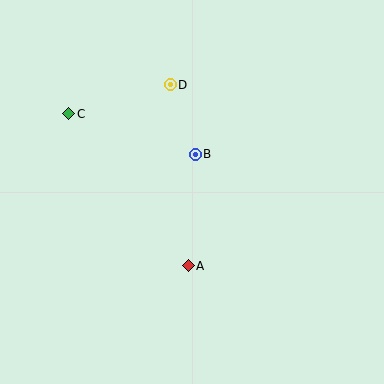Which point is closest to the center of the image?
Point B at (195, 154) is closest to the center.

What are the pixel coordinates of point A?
Point A is at (188, 266).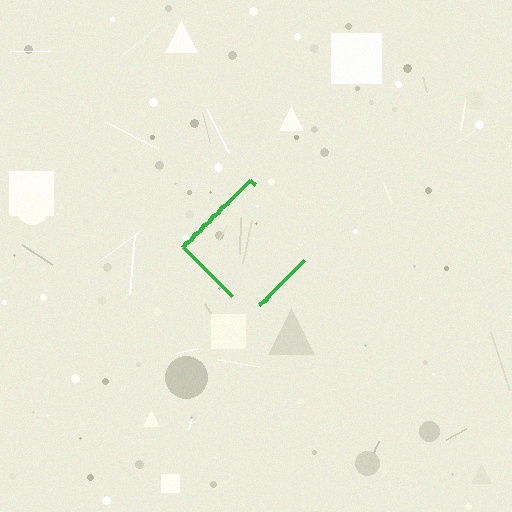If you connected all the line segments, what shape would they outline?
They would outline a diamond.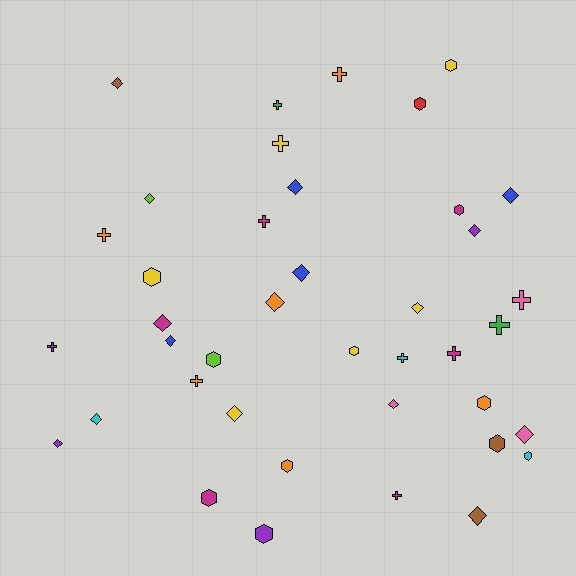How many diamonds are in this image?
There are 16 diamonds.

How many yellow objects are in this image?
There are 6 yellow objects.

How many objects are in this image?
There are 40 objects.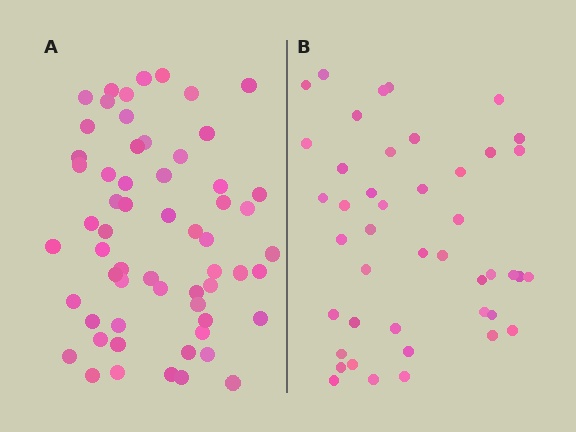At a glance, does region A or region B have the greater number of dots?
Region A (the left region) has more dots.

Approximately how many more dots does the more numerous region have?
Region A has approximately 15 more dots than region B.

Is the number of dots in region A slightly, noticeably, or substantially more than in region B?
Region A has noticeably more, but not dramatically so. The ratio is roughly 1.4 to 1.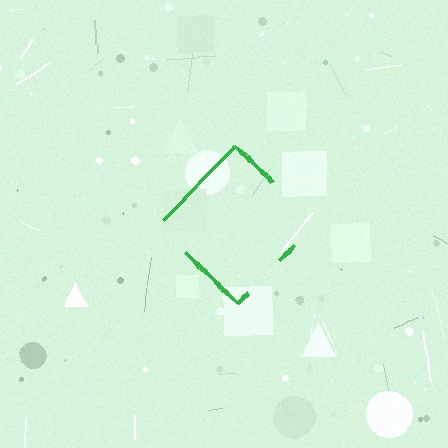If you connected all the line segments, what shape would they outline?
They would outline a diamond.